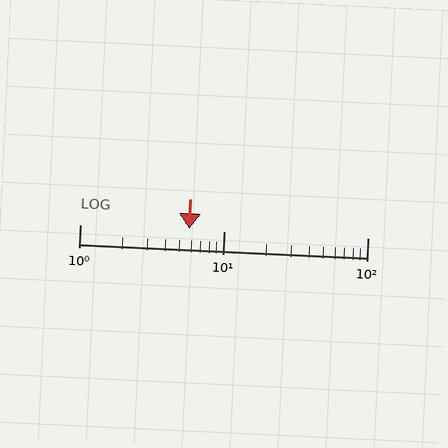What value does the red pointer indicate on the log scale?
The pointer indicates approximately 5.8.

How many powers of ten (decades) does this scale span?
The scale spans 2 decades, from 1 to 100.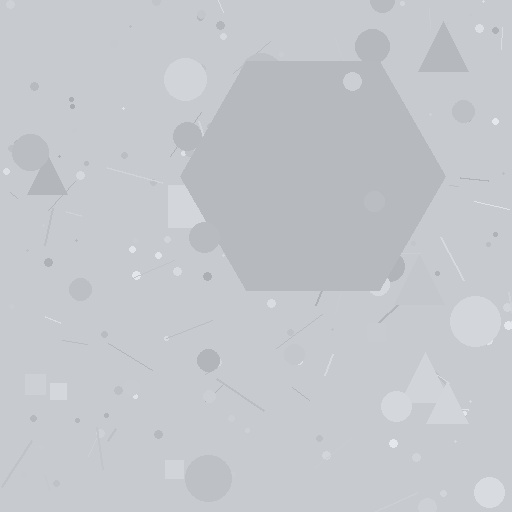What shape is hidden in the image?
A hexagon is hidden in the image.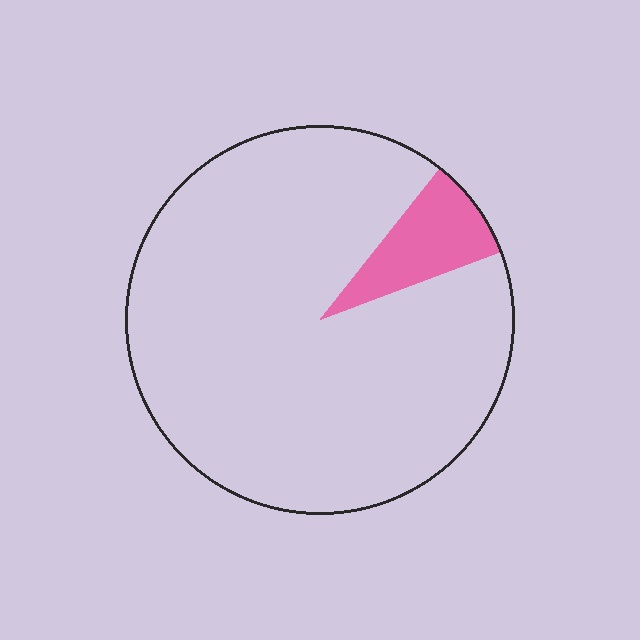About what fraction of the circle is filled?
About one tenth (1/10).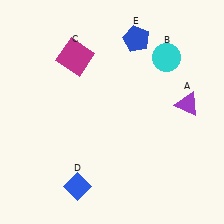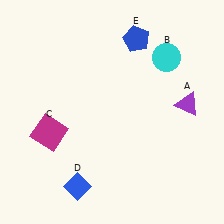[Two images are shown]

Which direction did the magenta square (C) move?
The magenta square (C) moved down.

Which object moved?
The magenta square (C) moved down.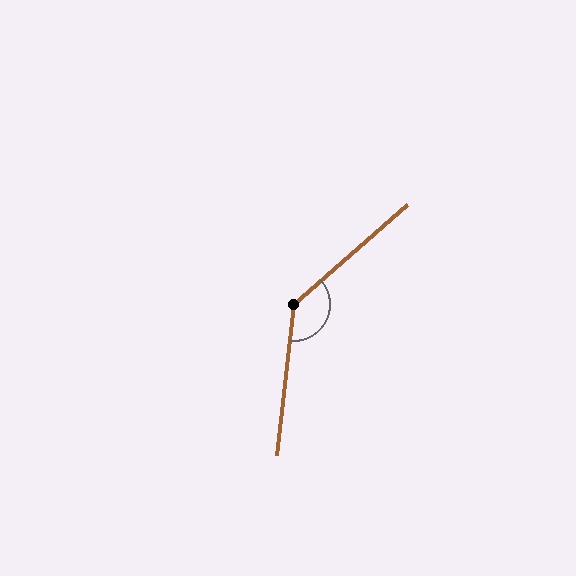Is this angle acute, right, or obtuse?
It is obtuse.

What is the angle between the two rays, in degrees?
Approximately 137 degrees.